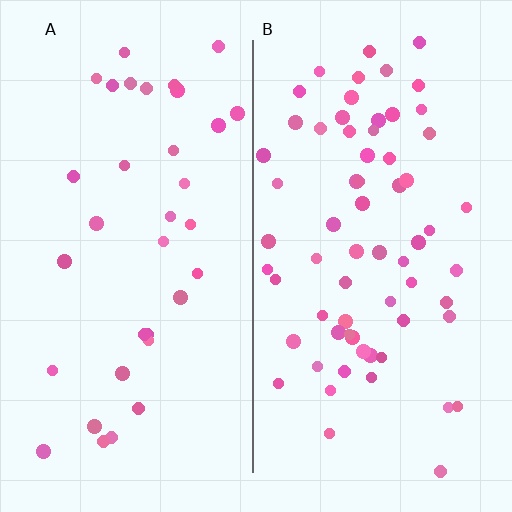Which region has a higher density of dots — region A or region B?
B (the right).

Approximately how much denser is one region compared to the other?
Approximately 1.9× — region B over region A.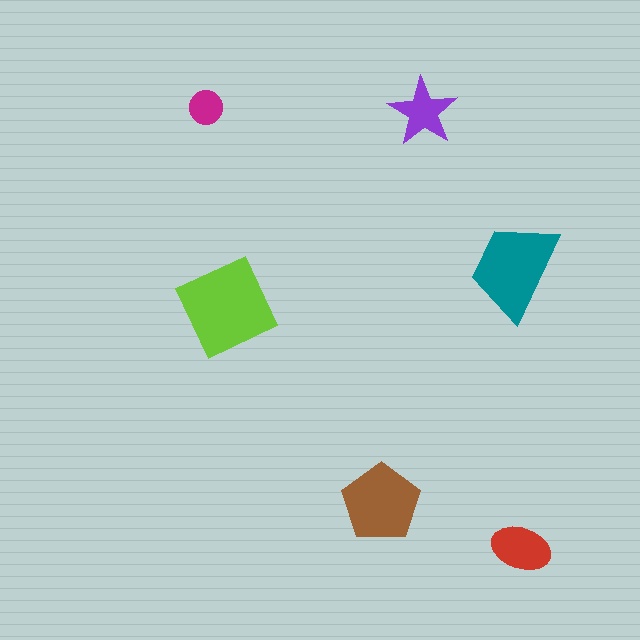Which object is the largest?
The lime diamond.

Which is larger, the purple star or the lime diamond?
The lime diamond.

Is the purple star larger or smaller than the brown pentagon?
Smaller.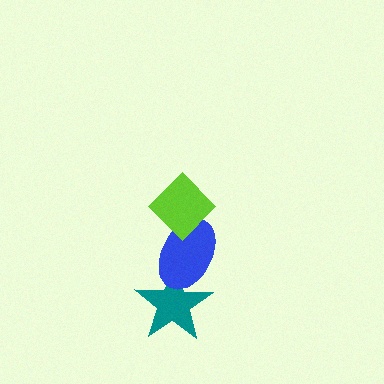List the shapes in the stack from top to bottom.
From top to bottom: the lime diamond, the blue ellipse, the teal star.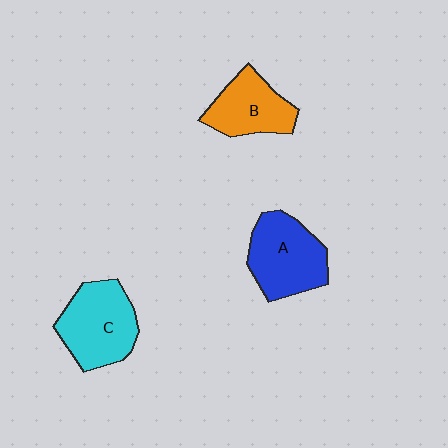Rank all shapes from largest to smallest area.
From largest to smallest: C (cyan), A (blue), B (orange).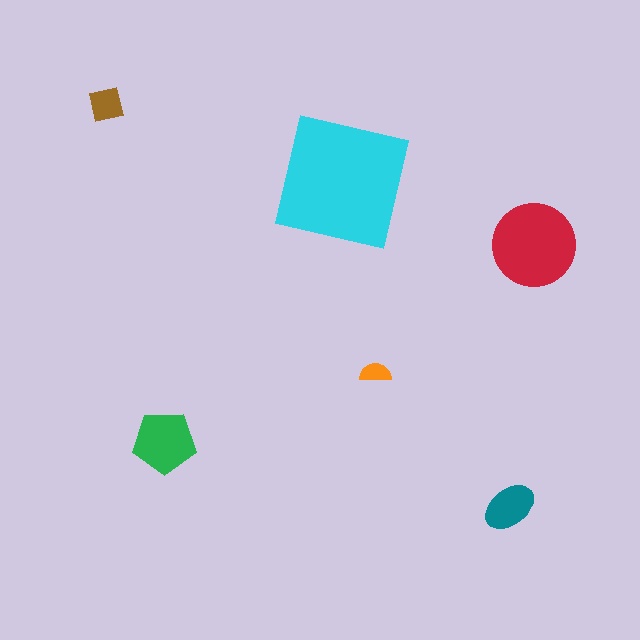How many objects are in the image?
There are 6 objects in the image.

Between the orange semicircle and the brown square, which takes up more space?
The brown square.